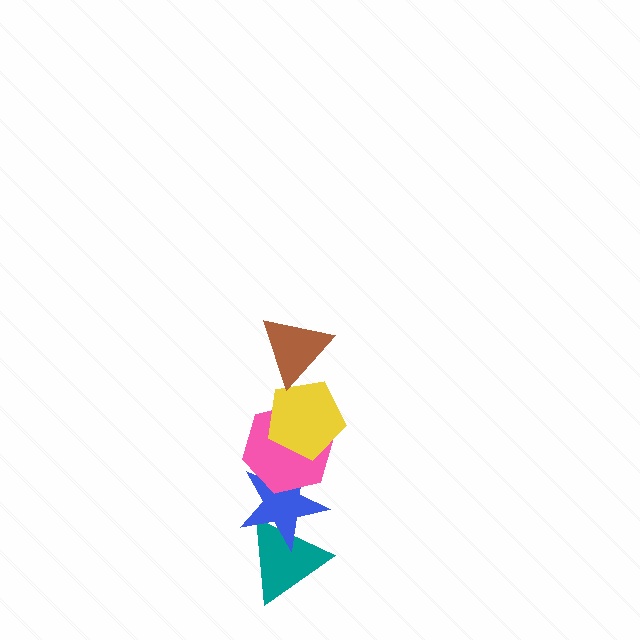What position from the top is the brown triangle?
The brown triangle is 1st from the top.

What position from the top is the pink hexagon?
The pink hexagon is 3rd from the top.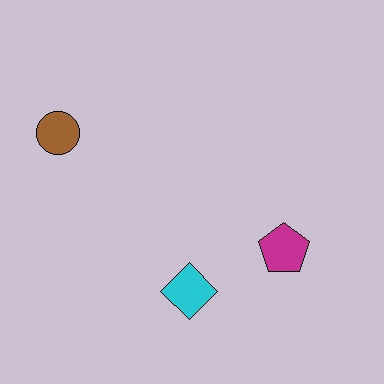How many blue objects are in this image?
There are no blue objects.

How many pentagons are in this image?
There is 1 pentagon.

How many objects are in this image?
There are 3 objects.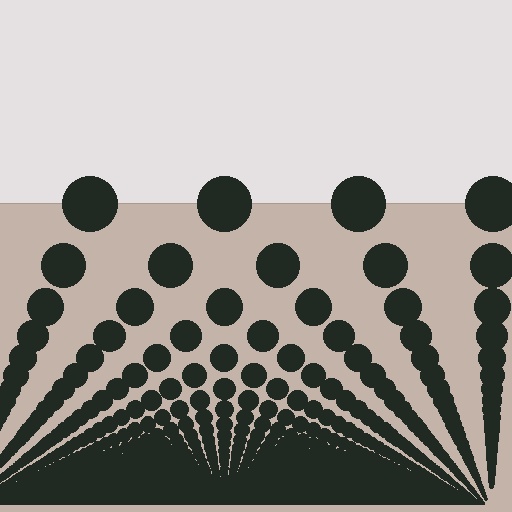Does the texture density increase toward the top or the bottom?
Density increases toward the bottom.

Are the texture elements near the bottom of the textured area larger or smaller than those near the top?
Smaller. The gradient is inverted — elements near the bottom are smaller and denser.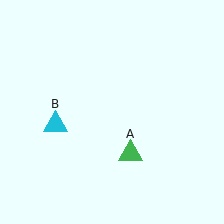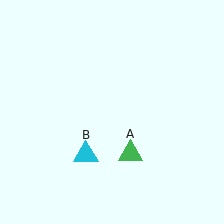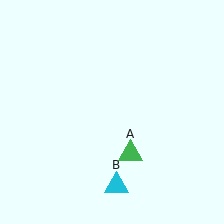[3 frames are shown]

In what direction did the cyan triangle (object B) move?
The cyan triangle (object B) moved down and to the right.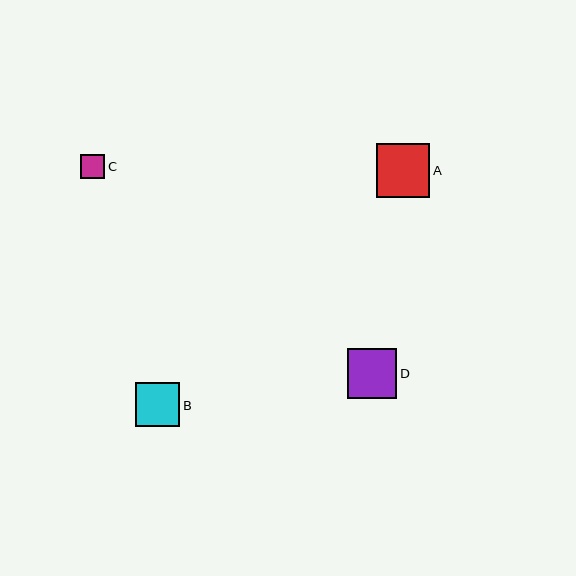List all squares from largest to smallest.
From largest to smallest: A, D, B, C.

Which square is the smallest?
Square C is the smallest with a size of approximately 24 pixels.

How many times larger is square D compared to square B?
Square D is approximately 1.1 times the size of square B.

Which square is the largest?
Square A is the largest with a size of approximately 53 pixels.